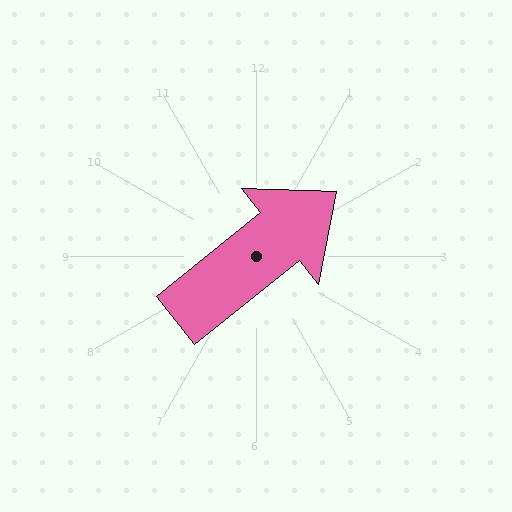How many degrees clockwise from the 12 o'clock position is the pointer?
Approximately 51 degrees.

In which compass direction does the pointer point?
Northeast.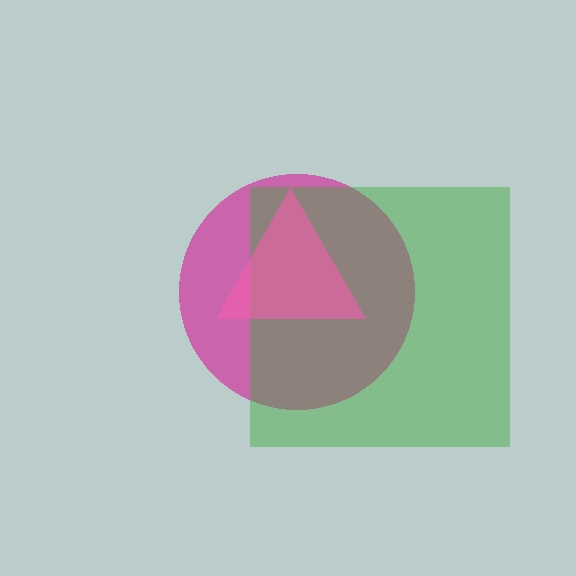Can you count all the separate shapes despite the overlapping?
Yes, there are 3 separate shapes.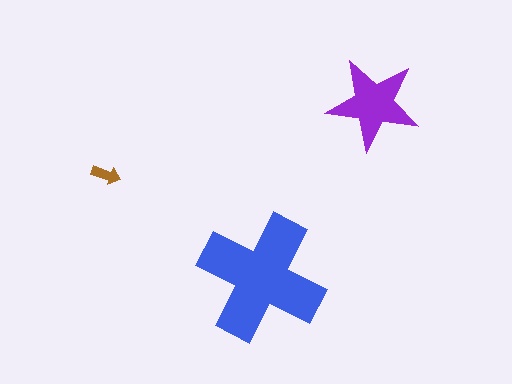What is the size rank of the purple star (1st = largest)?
2nd.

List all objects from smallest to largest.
The brown arrow, the purple star, the blue cross.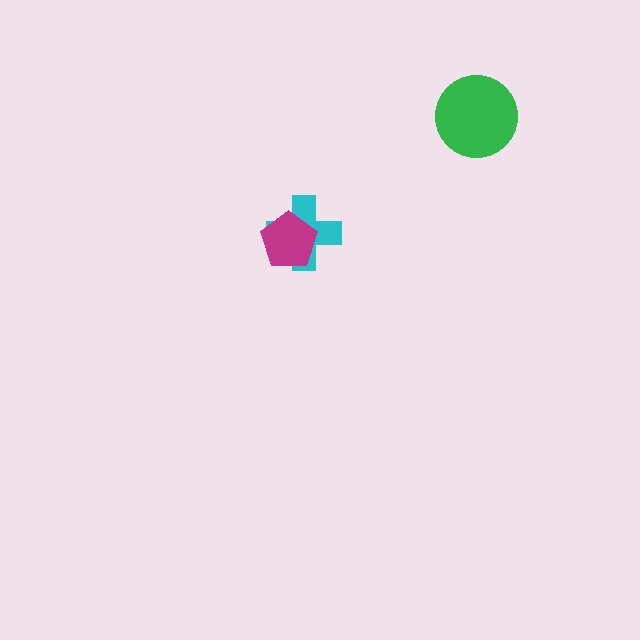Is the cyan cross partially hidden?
Yes, it is partially covered by another shape.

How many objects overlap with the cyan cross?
1 object overlaps with the cyan cross.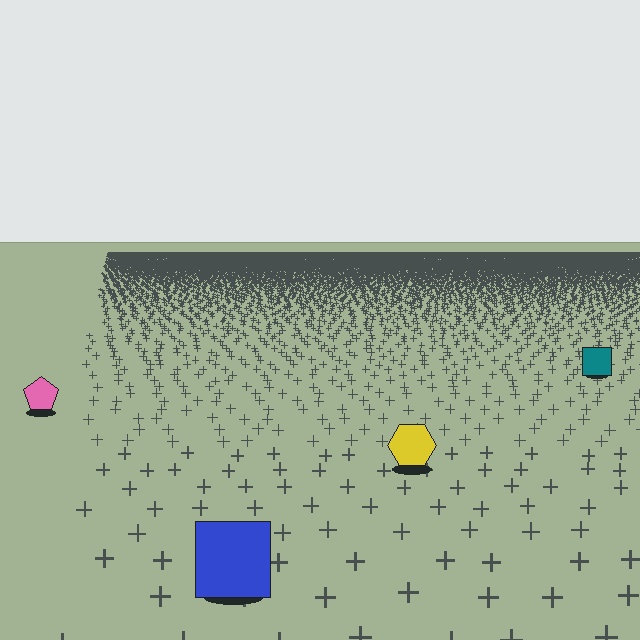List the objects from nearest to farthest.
From nearest to farthest: the blue square, the yellow hexagon, the pink pentagon, the teal square.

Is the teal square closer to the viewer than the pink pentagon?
No. The pink pentagon is closer — you can tell from the texture gradient: the ground texture is coarser near it.